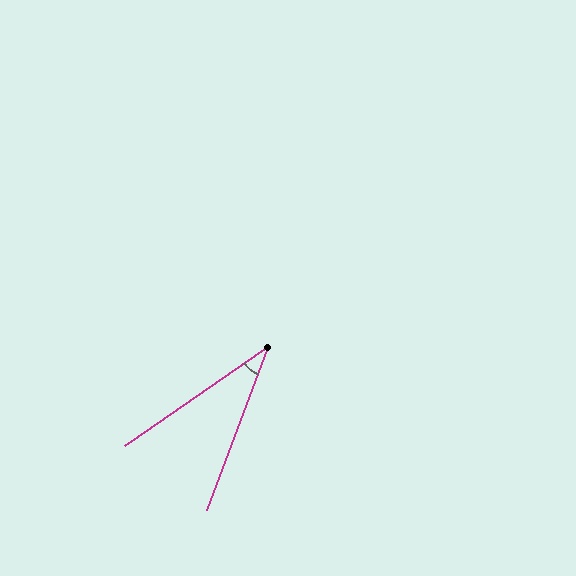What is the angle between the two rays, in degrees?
Approximately 35 degrees.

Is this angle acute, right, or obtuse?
It is acute.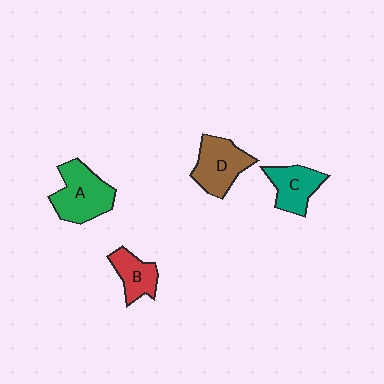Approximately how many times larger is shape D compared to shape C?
Approximately 1.2 times.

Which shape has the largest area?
Shape A (green).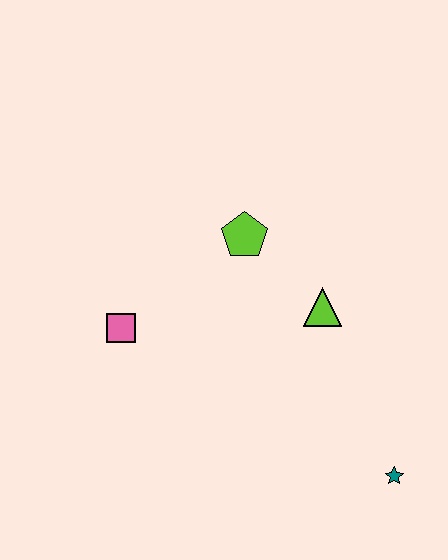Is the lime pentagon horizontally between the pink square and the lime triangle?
Yes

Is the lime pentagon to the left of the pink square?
No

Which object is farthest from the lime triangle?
The pink square is farthest from the lime triangle.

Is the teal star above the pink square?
No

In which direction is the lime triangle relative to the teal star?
The lime triangle is above the teal star.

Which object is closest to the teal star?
The lime triangle is closest to the teal star.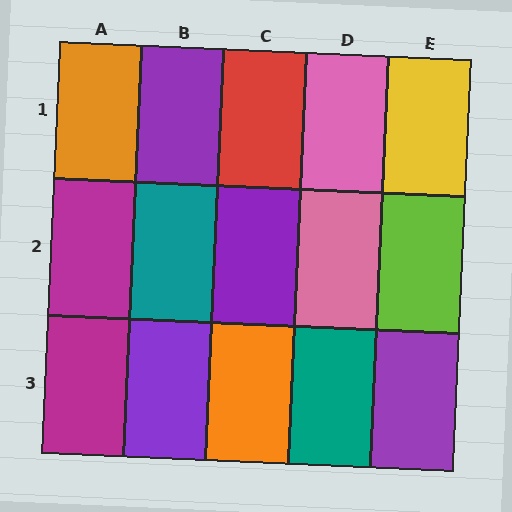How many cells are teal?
2 cells are teal.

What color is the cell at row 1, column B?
Purple.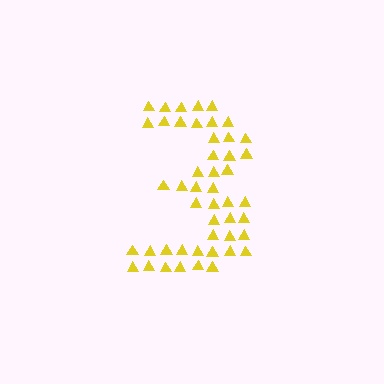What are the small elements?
The small elements are triangles.